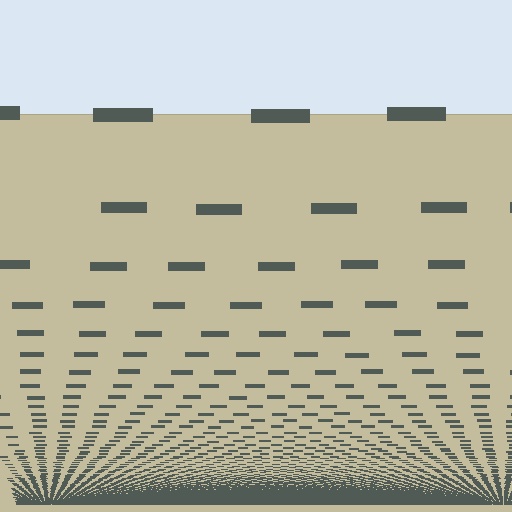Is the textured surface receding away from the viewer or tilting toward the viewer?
The surface appears to tilt toward the viewer. Texture elements get larger and sparser toward the top.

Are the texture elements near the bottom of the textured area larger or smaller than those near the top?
Smaller. The gradient is inverted — elements near the bottom are smaller and denser.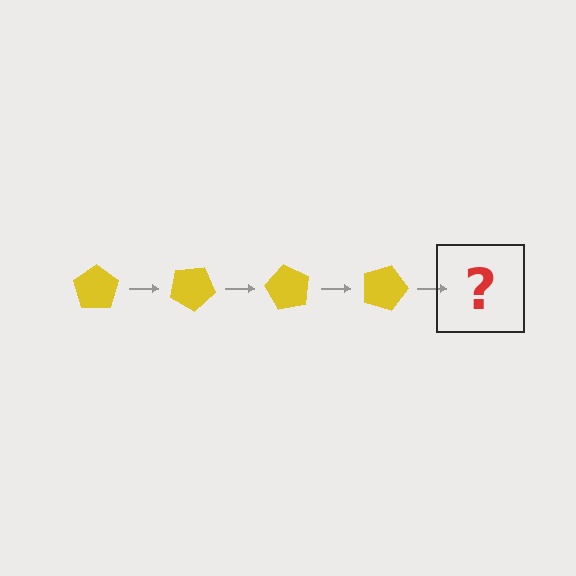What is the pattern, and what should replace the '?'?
The pattern is that the pentagon rotates 30 degrees each step. The '?' should be a yellow pentagon rotated 120 degrees.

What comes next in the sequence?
The next element should be a yellow pentagon rotated 120 degrees.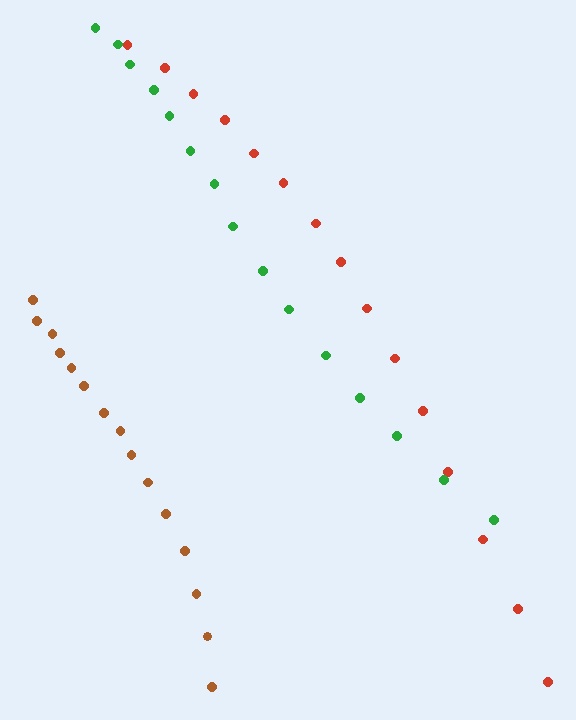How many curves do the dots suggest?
There are 3 distinct paths.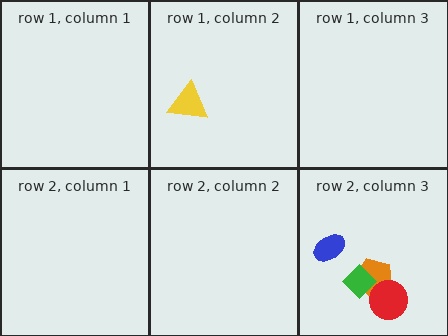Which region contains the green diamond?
The row 2, column 3 region.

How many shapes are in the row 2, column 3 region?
4.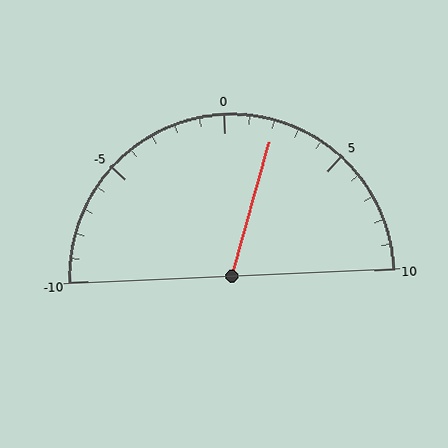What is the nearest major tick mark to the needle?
The nearest major tick mark is 0.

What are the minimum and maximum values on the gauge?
The gauge ranges from -10 to 10.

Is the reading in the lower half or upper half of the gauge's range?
The reading is in the upper half of the range (-10 to 10).